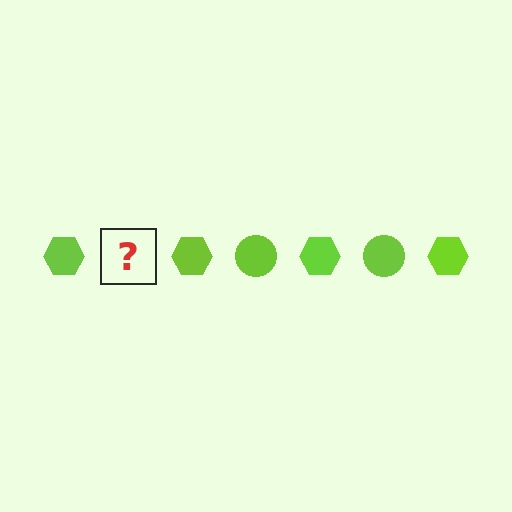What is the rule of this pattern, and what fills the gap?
The rule is that the pattern cycles through hexagon, circle shapes in lime. The gap should be filled with a lime circle.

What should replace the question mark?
The question mark should be replaced with a lime circle.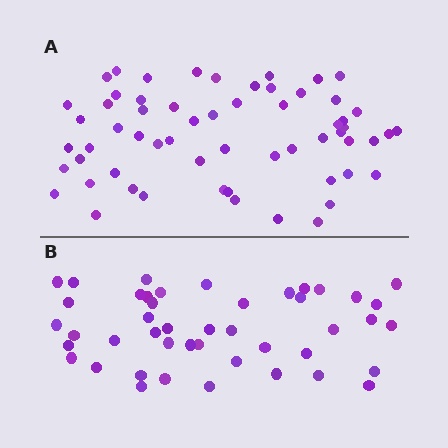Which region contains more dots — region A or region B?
Region A (the top region) has more dots.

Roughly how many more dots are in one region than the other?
Region A has approximately 15 more dots than region B.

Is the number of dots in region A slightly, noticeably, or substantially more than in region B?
Region A has noticeably more, but not dramatically so. The ratio is roughly 1.3 to 1.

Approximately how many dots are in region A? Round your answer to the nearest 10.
About 60 dots.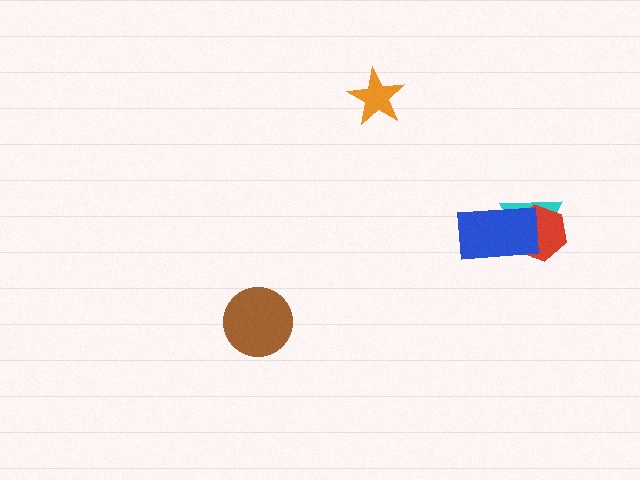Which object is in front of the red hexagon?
The blue rectangle is in front of the red hexagon.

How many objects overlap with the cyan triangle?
2 objects overlap with the cyan triangle.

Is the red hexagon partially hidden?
Yes, it is partially covered by another shape.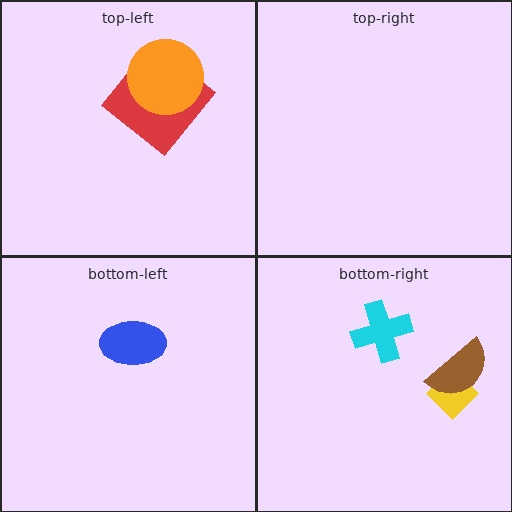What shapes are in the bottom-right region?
The yellow diamond, the brown semicircle, the cyan cross.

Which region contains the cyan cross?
The bottom-right region.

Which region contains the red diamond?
The top-left region.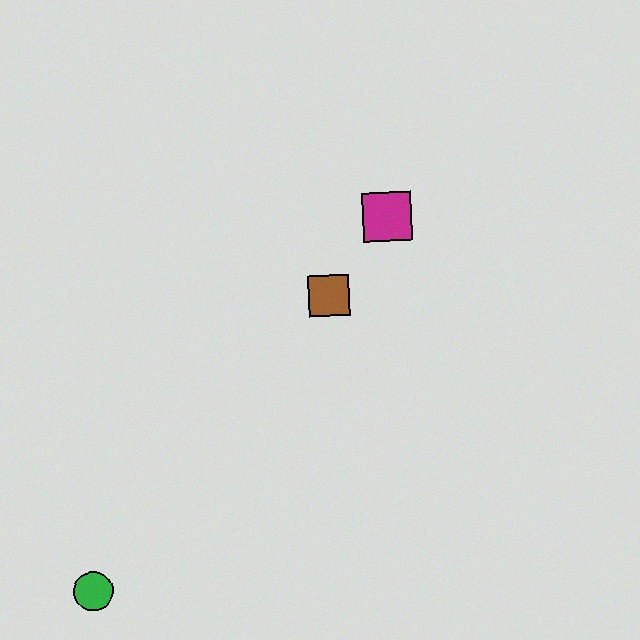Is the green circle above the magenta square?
No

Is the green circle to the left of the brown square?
Yes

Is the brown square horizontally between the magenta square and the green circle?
Yes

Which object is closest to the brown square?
The magenta square is closest to the brown square.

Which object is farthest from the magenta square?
The green circle is farthest from the magenta square.